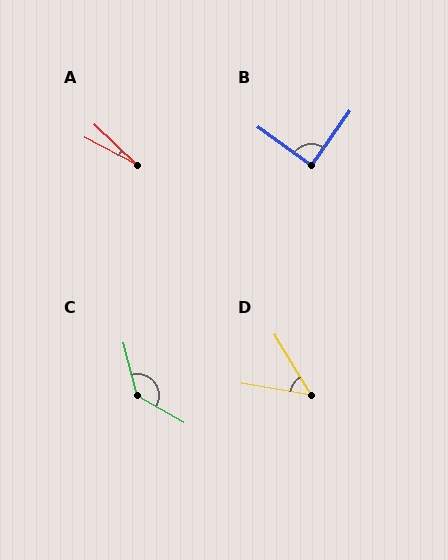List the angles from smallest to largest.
A (16°), D (49°), B (90°), C (134°).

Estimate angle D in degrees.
Approximately 49 degrees.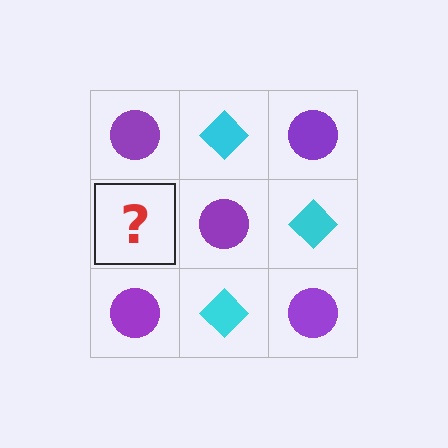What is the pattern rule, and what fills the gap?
The rule is that it alternates purple circle and cyan diamond in a checkerboard pattern. The gap should be filled with a cyan diamond.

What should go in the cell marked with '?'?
The missing cell should contain a cyan diamond.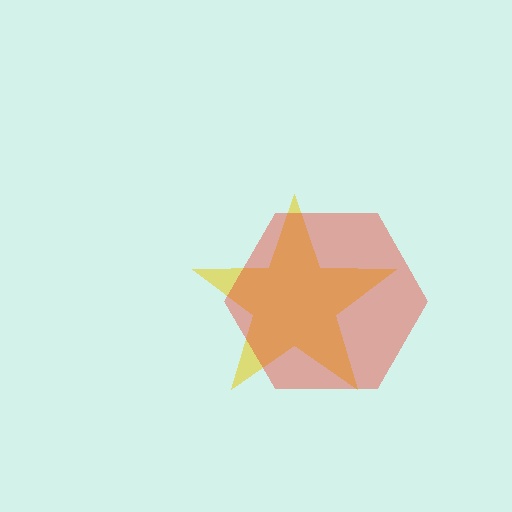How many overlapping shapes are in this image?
There are 2 overlapping shapes in the image.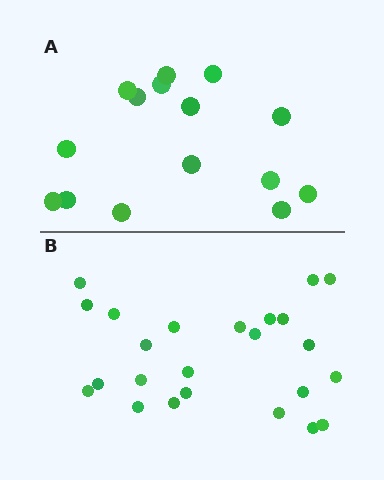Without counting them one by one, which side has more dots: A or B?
Region B (the bottom region) has more dots.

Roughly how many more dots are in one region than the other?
Region B has roughly 8 or so more dots than region A.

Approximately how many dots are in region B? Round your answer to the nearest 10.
About 20 dots. (The exact count is 24, which rounds to 20.)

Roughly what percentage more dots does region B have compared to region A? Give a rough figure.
About 60% more.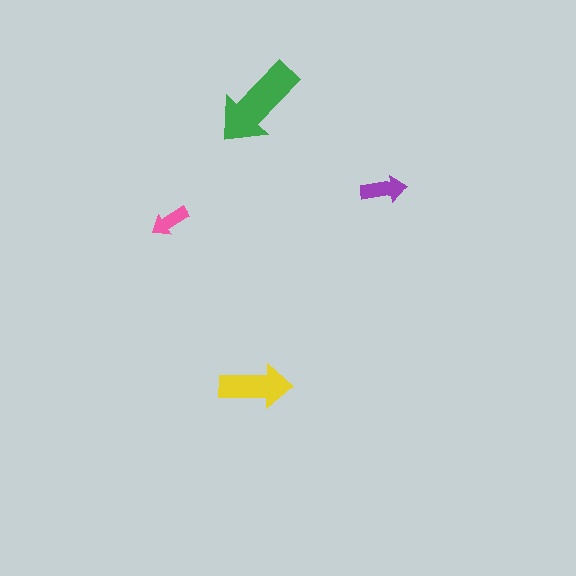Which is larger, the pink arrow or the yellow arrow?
The yellow one.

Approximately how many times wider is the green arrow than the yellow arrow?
About 1.5 times wider.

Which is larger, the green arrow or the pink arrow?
The green one.